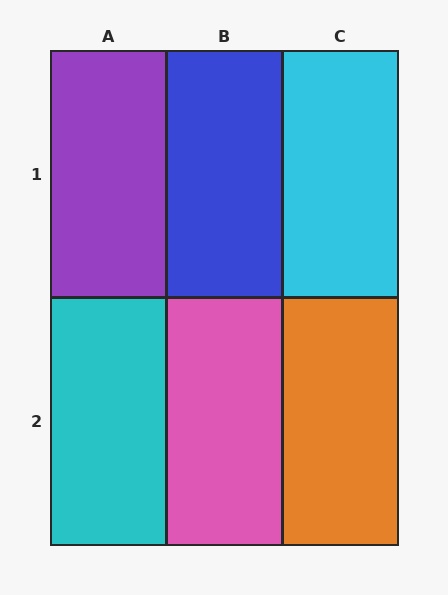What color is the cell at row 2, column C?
Orange.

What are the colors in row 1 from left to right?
Purple, blue, cyan.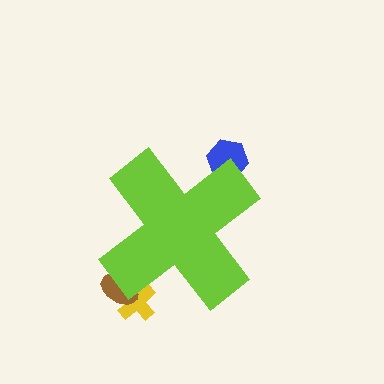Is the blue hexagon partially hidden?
Yes, the blue hexagon is partially hidden behind the lime cross.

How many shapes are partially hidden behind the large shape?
3 shapes are partially hidden.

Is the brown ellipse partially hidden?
Yes, the brown ellipse is partially hidden behind the lime cross.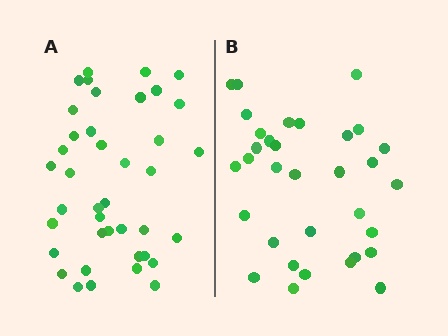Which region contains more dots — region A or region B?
Region A (the left region) has more dots.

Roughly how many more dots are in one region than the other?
Region A has roughly 8 or so more dots than region B.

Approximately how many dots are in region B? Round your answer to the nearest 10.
About 30 dots. (The exact count is 33, which rounds to 30.)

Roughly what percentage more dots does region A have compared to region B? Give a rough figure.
About 20% more.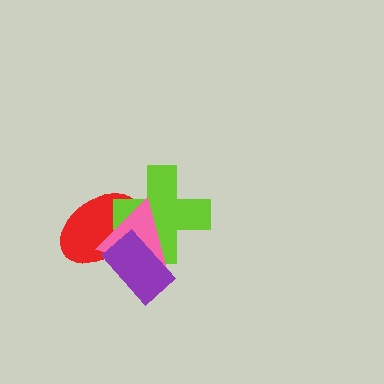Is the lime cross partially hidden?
Yes, it is partially covered by another shape.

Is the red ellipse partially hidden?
Yes, it is partially covered by another shape.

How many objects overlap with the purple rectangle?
3 objects overlap with the purple rectangle.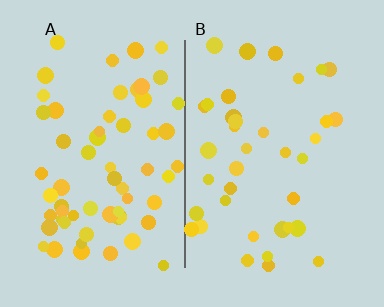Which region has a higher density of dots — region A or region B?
A (the left).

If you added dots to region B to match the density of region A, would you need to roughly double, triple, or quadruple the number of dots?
Approximately double.